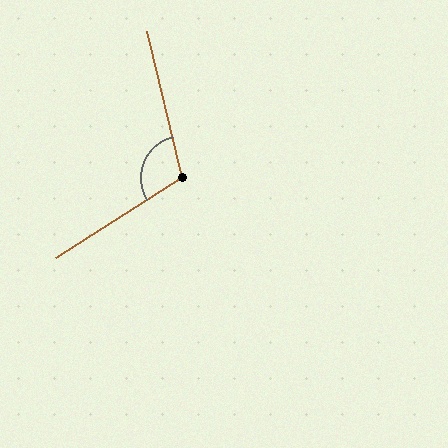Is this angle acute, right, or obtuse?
It is obtuse.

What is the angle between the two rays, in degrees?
Approximately 109 degrees.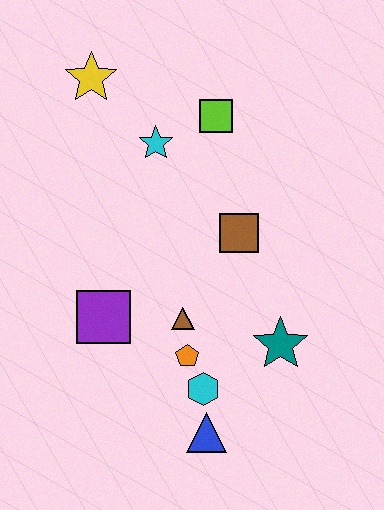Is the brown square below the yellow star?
Yes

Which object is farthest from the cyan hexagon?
The yellow star is farthest from the cyan hexagon.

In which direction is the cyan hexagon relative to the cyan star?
The cyan hexagon is below the cyan star.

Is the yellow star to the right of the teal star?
No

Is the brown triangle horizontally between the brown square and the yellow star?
Yes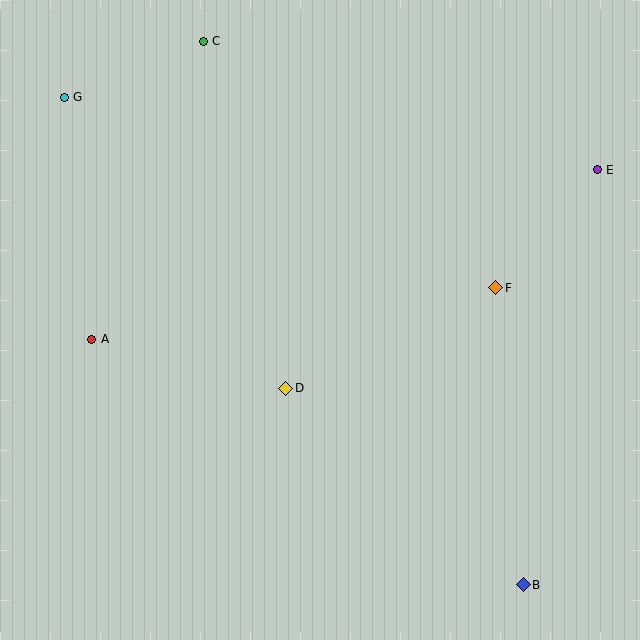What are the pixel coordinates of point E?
Point E is at (597, 170).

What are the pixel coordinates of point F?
Point F is at (496, 288).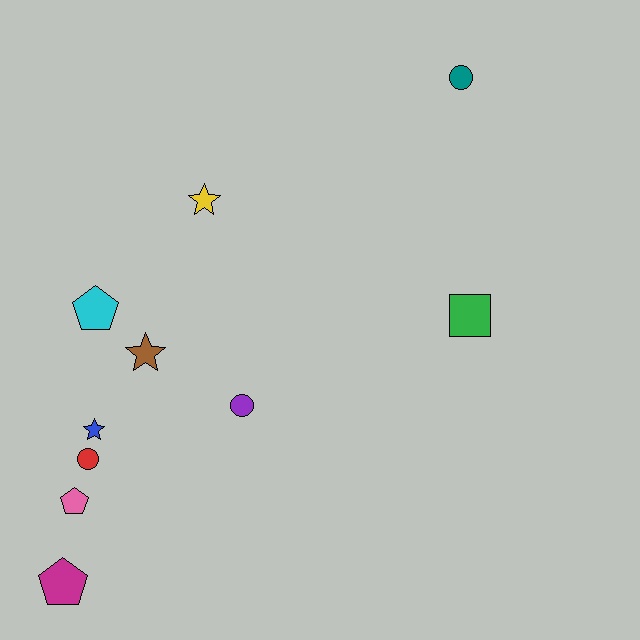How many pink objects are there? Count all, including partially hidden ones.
There is 1 pink object.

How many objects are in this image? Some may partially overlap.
There are 10 objects.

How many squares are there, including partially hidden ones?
There is 1 square.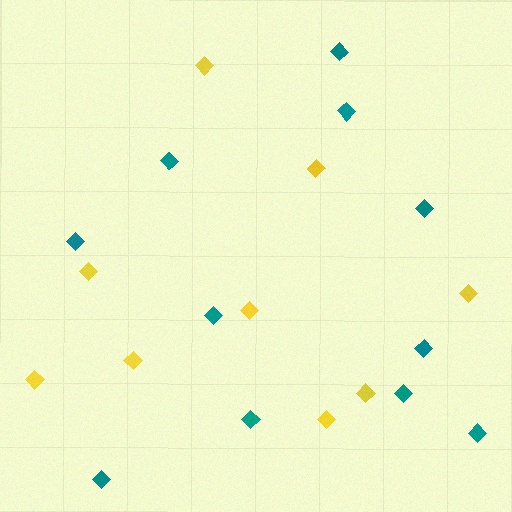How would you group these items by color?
There are 2 groups: one group of yellow diamonds (9) and one group of teal diamonds (11).